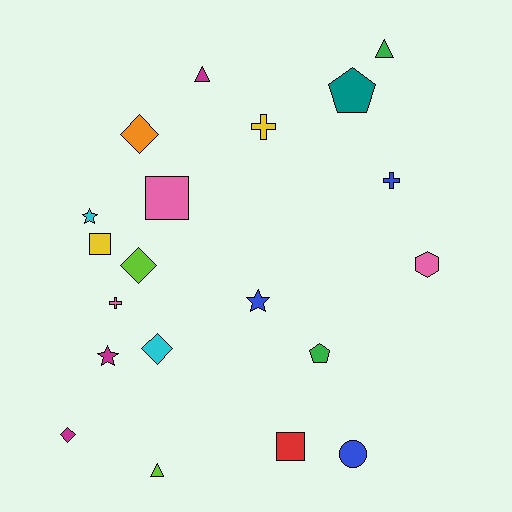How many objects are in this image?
There are 20 objects.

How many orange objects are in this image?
There is 1 orange object.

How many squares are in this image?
There are 3 squares.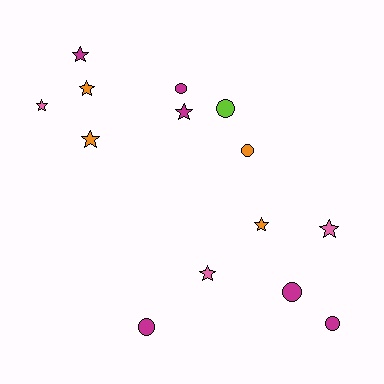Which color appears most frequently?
Magenta, with 6 objects.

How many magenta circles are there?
There are 4 magenta circles.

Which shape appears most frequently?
Star, with 8 objects.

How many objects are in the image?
There are 14 objects.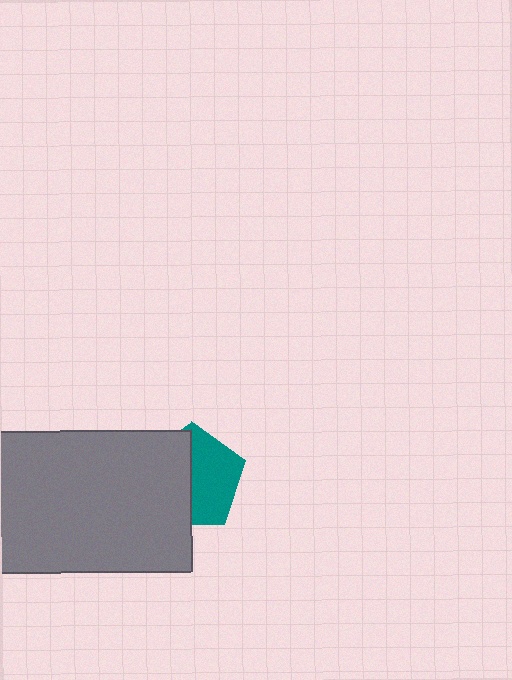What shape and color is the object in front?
The object in front is a gray rectangle.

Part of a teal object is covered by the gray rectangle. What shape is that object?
It is a pentagon.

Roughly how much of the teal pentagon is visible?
About half of it is visible (roughly 49%).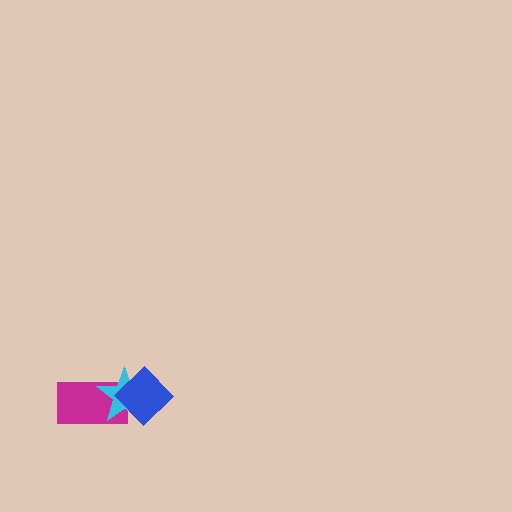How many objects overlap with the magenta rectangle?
2 objects overlap with the magenta rectangle.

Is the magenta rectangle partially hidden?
Yes, it is partially covered by another shape.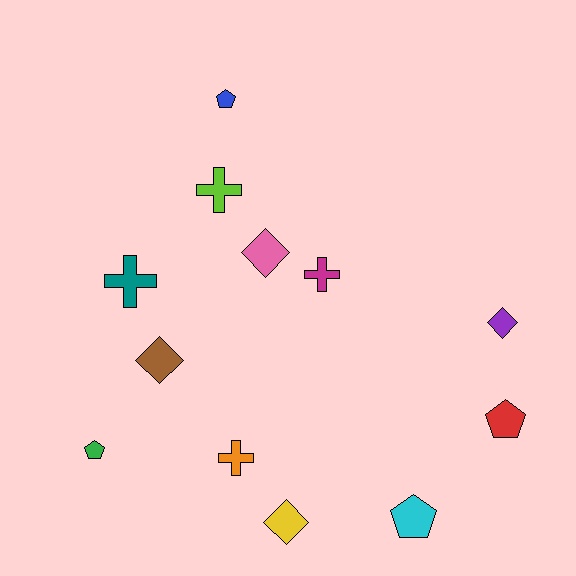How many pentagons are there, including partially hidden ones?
There are 4 pentagons.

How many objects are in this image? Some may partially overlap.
There are 12 objects.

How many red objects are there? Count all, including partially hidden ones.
There is 1 red object.